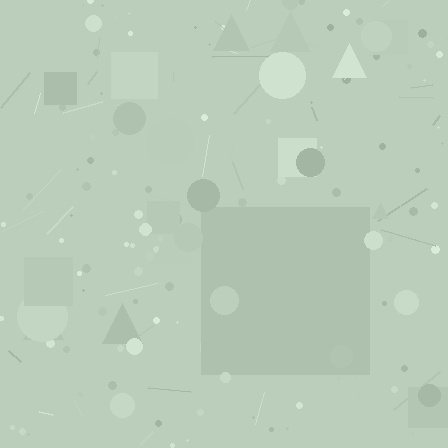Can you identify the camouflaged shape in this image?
The camouflaged shape is a square.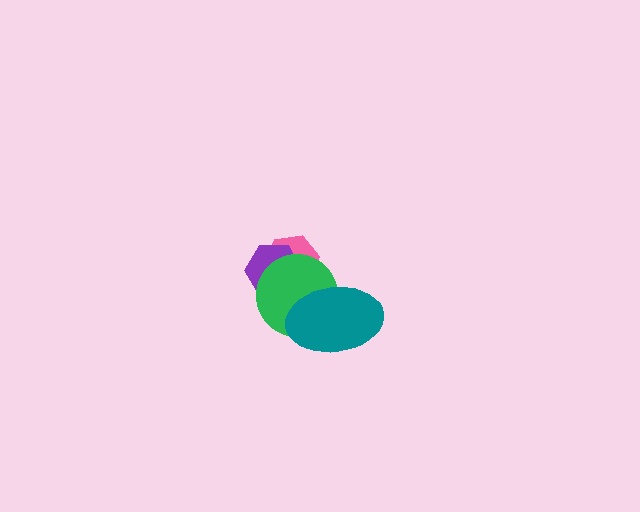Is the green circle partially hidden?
Yes, it is partially covered by another shape.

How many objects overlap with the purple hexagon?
2 objects overlap with the purple hexagon.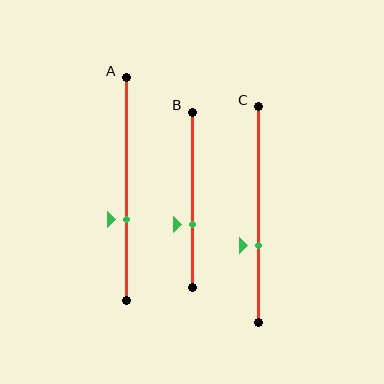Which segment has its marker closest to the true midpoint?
Segment A has its marker closest to the true midpoint.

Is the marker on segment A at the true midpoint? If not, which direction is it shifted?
No, the marker on segment A is shifted downward by about 14% of the segment length.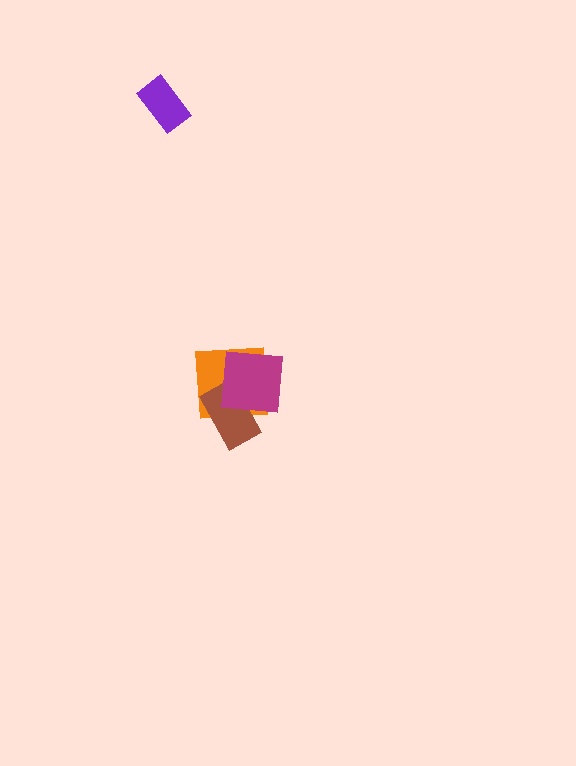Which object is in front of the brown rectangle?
The magenta square is in front of the brown rectangle.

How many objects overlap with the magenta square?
2 objects overlap with the magenta square.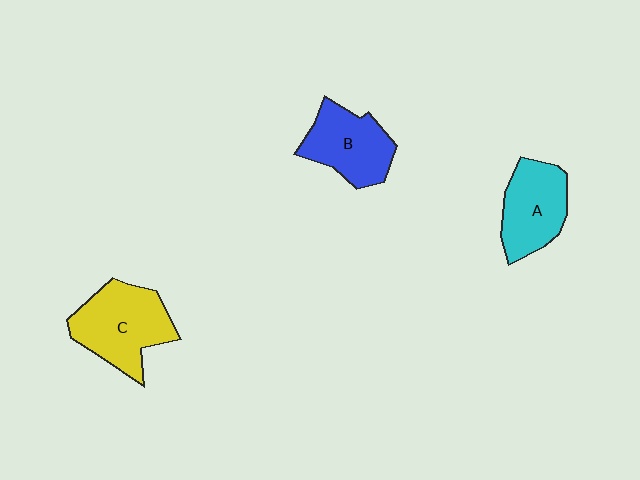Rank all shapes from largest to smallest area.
From largest to smallest: C (yellow), B (blue), A (cyan).